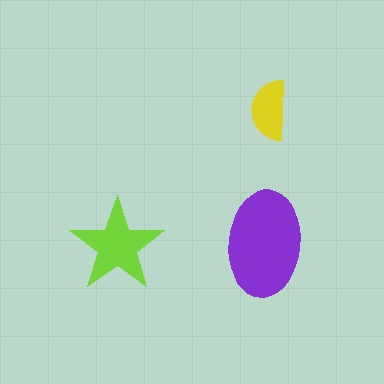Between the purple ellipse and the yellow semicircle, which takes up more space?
The purple ellipse.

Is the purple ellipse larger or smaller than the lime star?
Larger.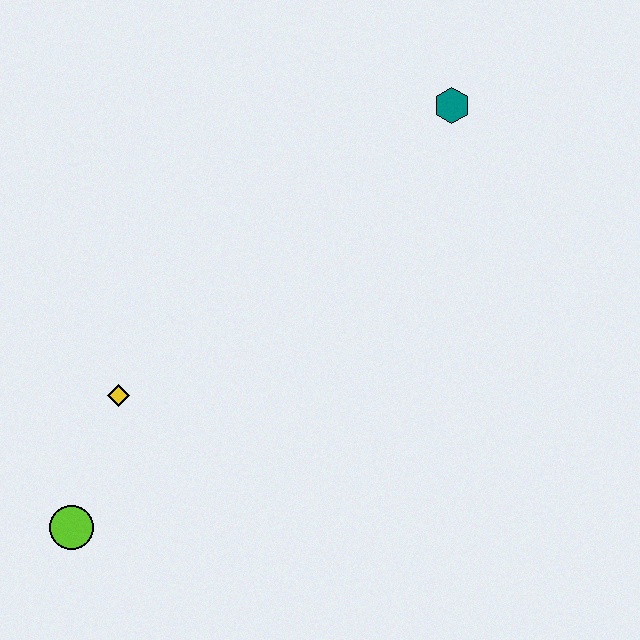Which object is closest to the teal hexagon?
The yellow diamond is closest to the teal hexagon.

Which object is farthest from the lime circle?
The teal hexagon is farthest from the lime circle.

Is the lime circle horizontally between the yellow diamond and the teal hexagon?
No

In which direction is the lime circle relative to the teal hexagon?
The lime circle is below the teal hexagon.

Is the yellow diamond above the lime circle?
Yes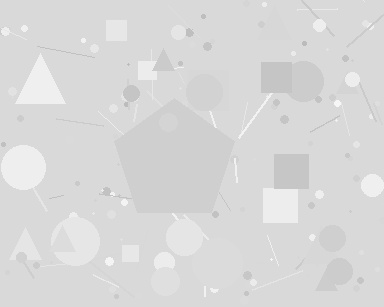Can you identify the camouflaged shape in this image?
The camouflaged shape is a pentagon.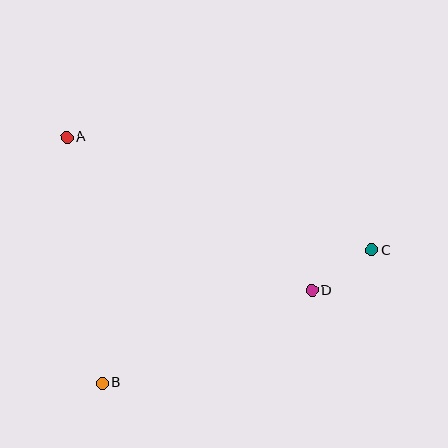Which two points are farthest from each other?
Points A and C are farthest from each other.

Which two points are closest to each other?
Points C and D are closest to each other.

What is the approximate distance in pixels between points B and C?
The distance between B and C is approximately 301 pixels.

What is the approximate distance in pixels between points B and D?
The distance between B and D is approximately 229 pixels.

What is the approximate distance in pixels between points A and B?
The distance between A and B is approximately 248 pixels.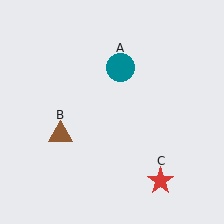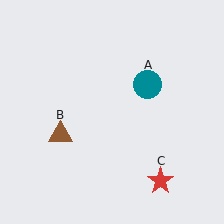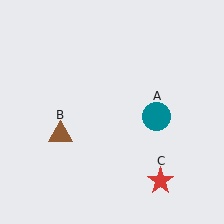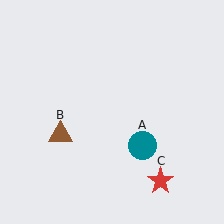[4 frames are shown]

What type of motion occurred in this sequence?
The teal circle (object A) rotated clockwise around the center of the scene.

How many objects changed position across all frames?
1 object changed position: teal circle (object A).